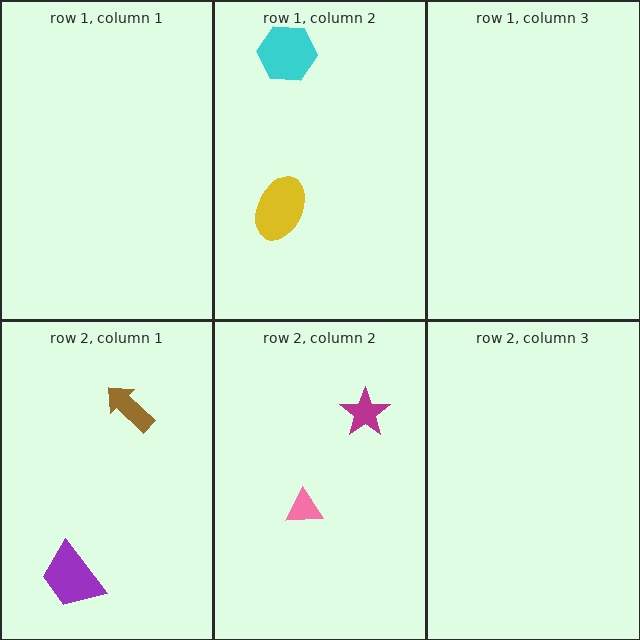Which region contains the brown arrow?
The row 2, column 1 region.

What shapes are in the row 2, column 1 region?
The brown arrow, the purple trapezoid.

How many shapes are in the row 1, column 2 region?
2.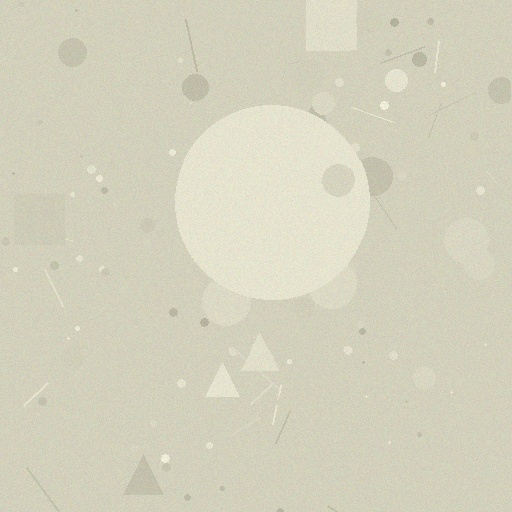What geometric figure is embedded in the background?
A circle is embedded in the background.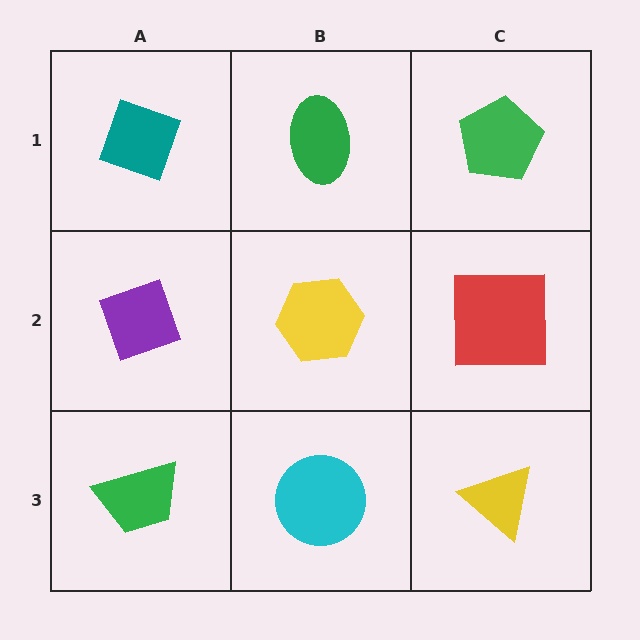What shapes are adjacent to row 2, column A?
A teal diamond (row 1, column A), a green trapezoid (row 3, column A), a yellow hexagon (row 2, column B).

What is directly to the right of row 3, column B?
A yellow triangle.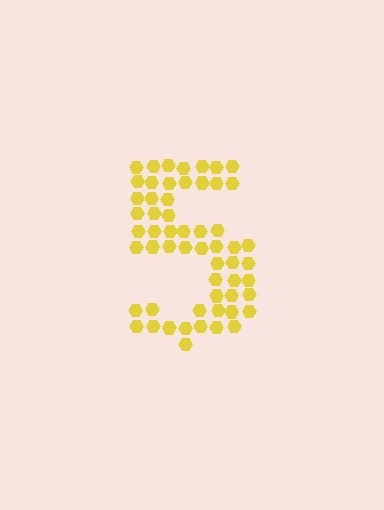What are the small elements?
The small elements are hexagons.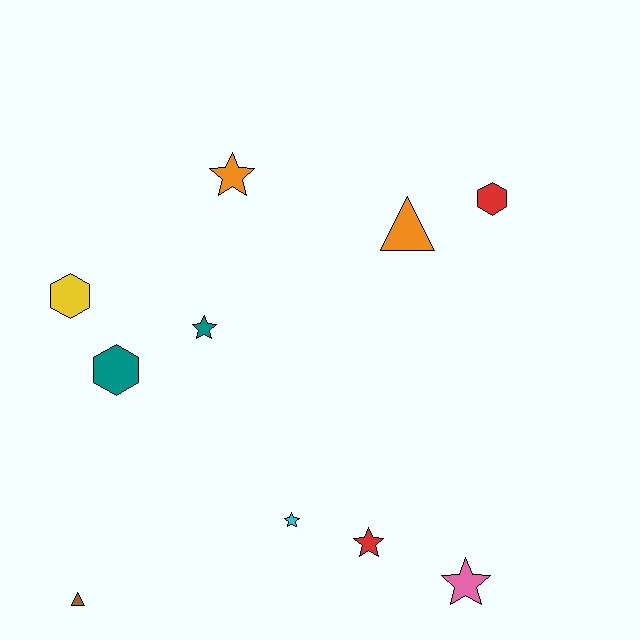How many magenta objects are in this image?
There are no magenta objects.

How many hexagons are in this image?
There are 3 hexagons.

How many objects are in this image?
There are 10 objects.